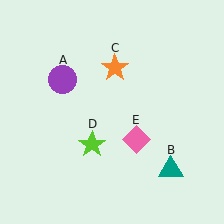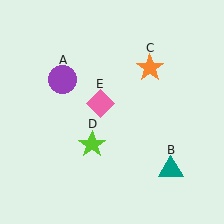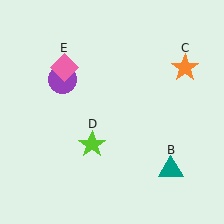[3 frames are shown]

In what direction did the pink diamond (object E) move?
The pink diamond (object E) moved up and to the left.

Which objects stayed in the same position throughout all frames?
Purple circle (object A) and teal triangle (object B) and lime star (object D) remained stationary.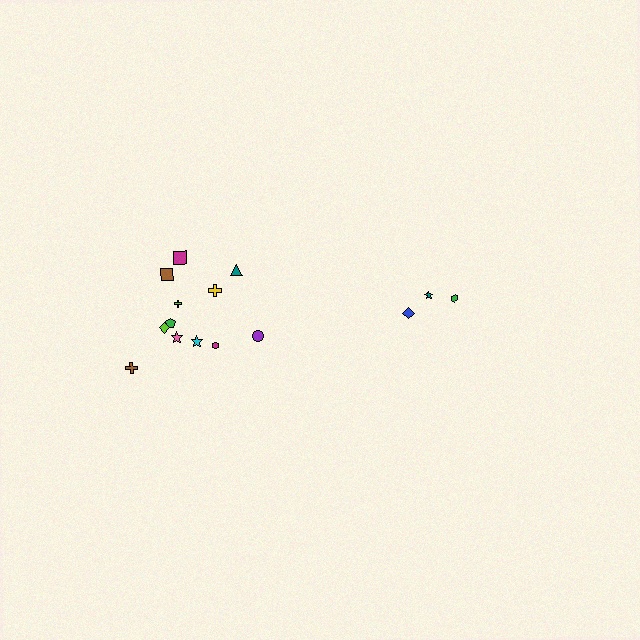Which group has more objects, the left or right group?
The left group.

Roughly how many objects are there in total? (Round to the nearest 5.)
Roughly 15 objects in total.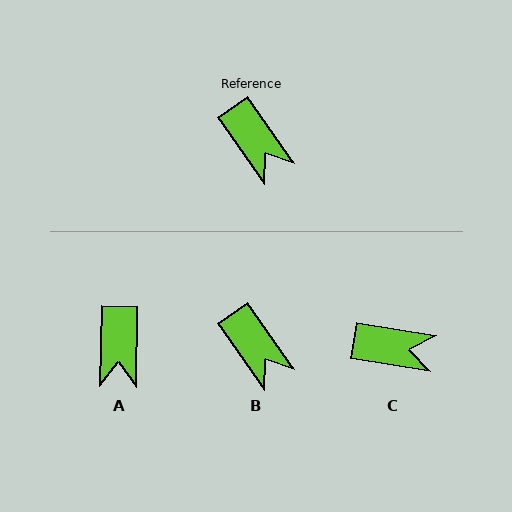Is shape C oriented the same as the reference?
No, it is off by about 46 degrees.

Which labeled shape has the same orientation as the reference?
B.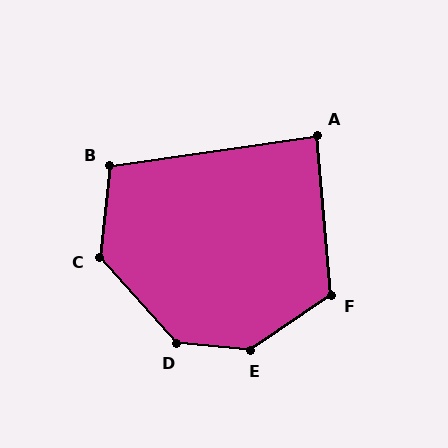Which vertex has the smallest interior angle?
A, at approximately 87 degrees.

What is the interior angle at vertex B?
Approximately 104 degrees (obtuse).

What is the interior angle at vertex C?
Approximately 132 degrees (obtuse).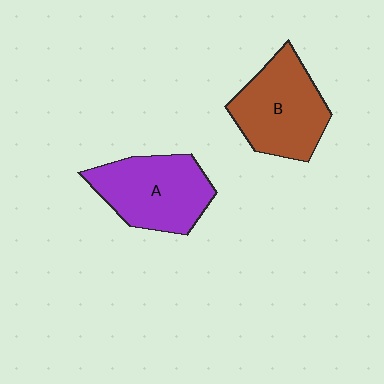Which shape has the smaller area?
Shape A (purple).